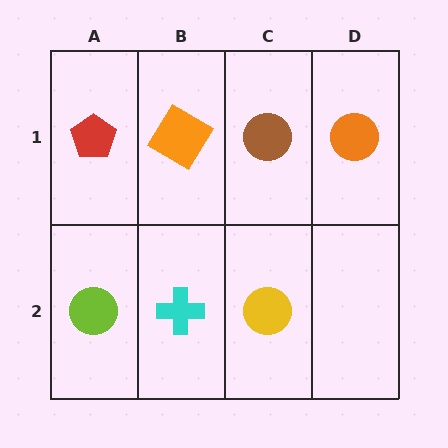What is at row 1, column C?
A brown circle.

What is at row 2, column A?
A lime circle.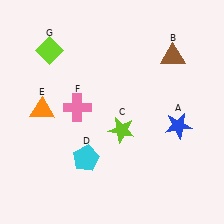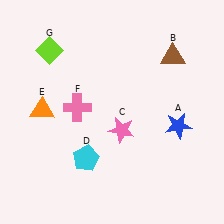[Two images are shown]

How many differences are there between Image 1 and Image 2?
There is 1 difference between the two images.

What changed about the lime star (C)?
In Image 1, C is lime. In Image 2, it changed to pink.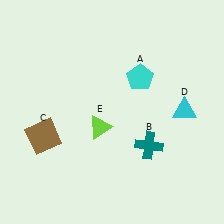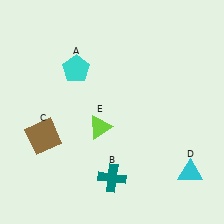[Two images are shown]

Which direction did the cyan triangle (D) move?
The cyan triangle (D) moved down.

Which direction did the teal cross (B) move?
The teal cross (B) moved left.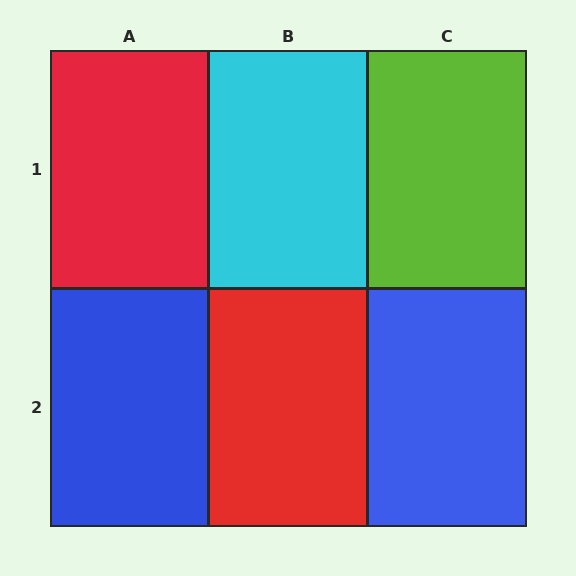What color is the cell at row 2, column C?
Blue.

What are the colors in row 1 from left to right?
Red, cyan, lime.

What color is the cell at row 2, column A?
Blue.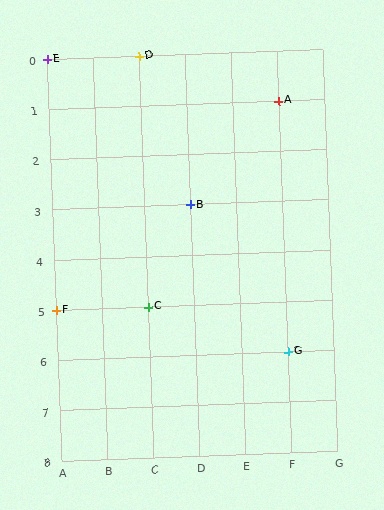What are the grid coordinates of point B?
Point B is at grid coordinates (D, 3).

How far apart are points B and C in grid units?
Points B and C are 1 column and 2 rows apart (about 2.2 grid units diagonally).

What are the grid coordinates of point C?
Point C is at grid coordinates (C, 5).